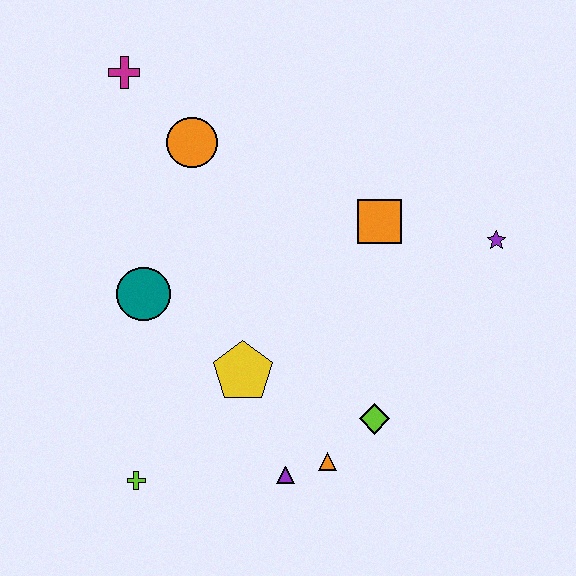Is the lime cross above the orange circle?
No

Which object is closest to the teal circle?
The yellow pentagon is closest to the teal circle.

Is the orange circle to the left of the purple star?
Yes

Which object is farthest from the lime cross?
The purple star is farthest from the lime cross.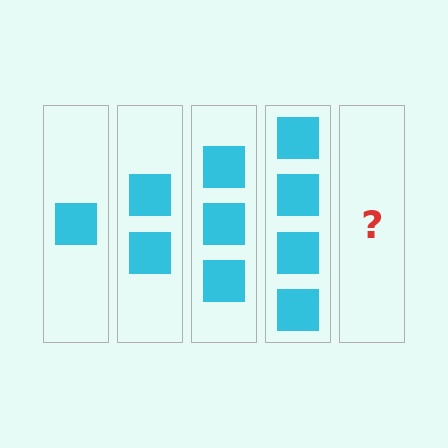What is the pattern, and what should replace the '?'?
The pattern is that each step adds one more square. The '?' should be 5 squares.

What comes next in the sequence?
The next element should be 5 squares.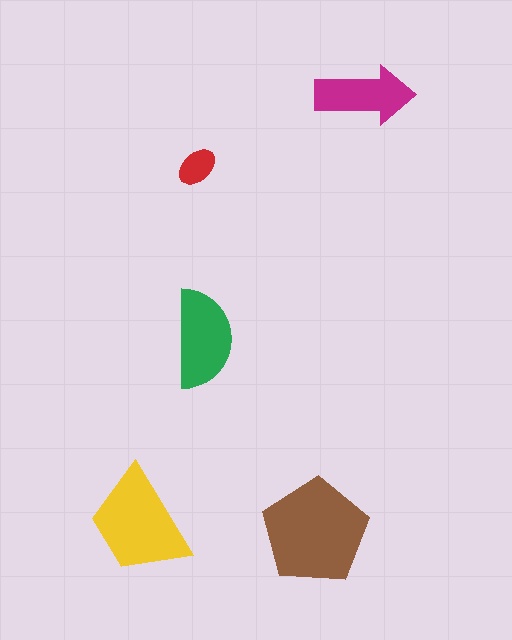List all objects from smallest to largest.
The red ellipse, the magenta arrow, the green semicircle, the yellow trapezoid, the brown pentagon.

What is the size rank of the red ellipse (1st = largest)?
5th.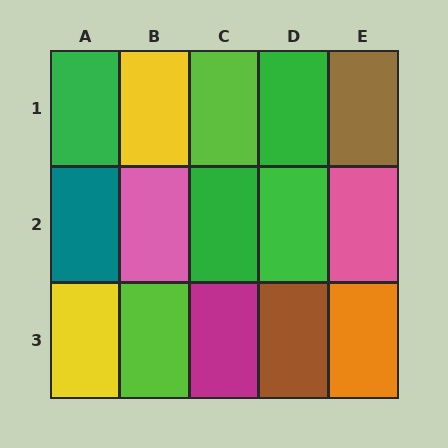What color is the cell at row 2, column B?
Pink.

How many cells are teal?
1 cell is teal.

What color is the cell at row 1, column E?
Brown.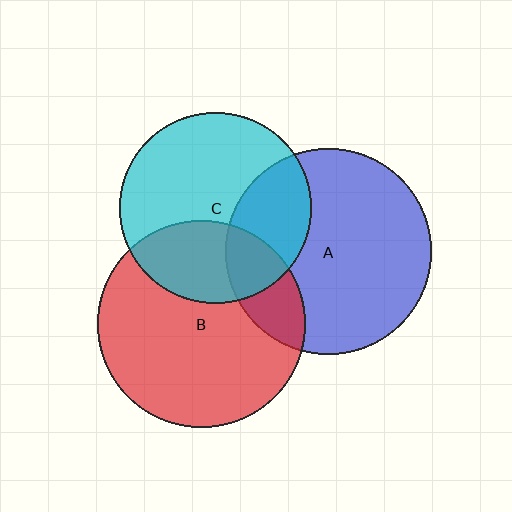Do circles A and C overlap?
Yes.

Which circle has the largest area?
Circle B (red).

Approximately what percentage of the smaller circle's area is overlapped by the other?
Approximately 30%.